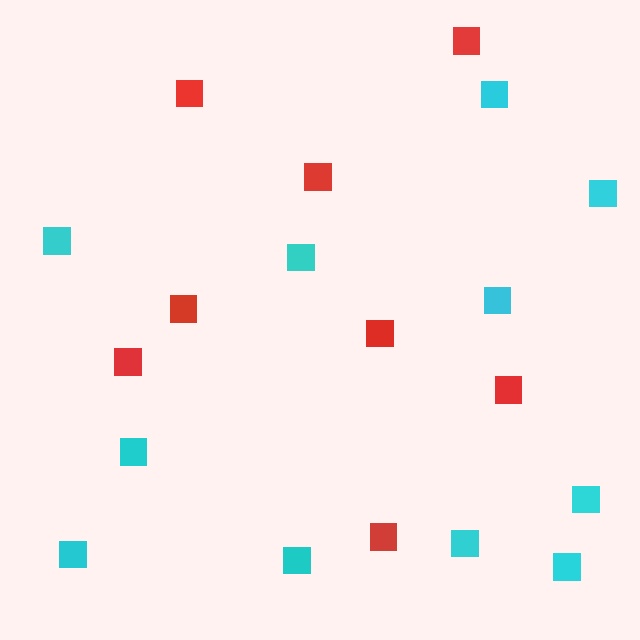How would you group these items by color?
There are 2 groups: one group of red squares (8) and one group of cyan squares (11).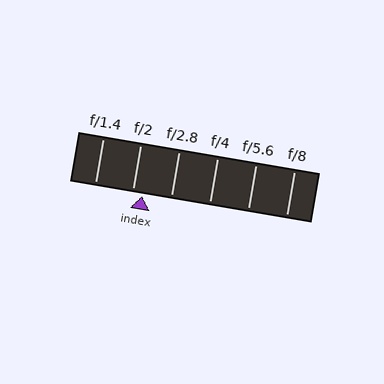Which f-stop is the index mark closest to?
The index mark is closest to f/2.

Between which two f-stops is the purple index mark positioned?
The index mark is between f/2 and f/2.8.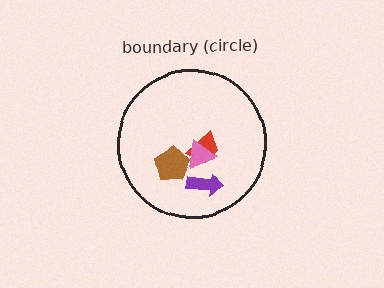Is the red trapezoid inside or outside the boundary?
Inside.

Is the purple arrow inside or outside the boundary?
Inside.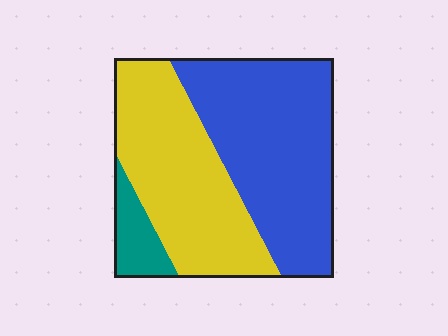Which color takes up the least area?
Teal, at roughly 10%.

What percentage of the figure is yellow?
Yellow takes up about two fifths (2/5) of the figure.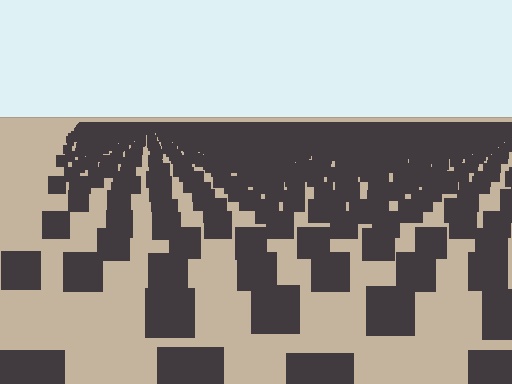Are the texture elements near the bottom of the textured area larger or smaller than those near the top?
Larger. Near the bottom, elements are closer to the viewer and appear at a bigger on-screen size.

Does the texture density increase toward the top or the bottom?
Density increases toward the top.